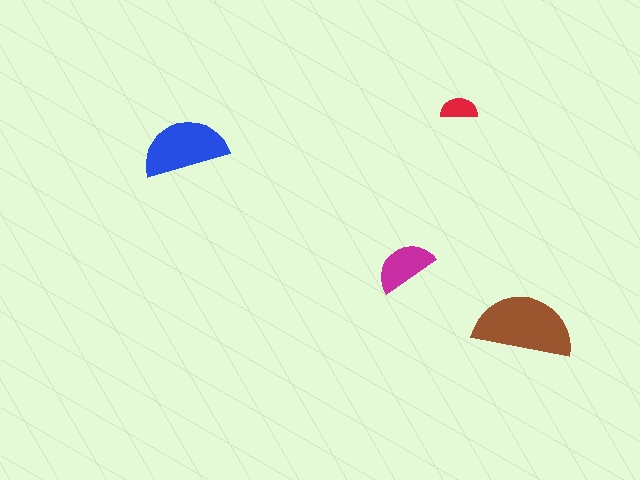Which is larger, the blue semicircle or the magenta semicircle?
The blue one.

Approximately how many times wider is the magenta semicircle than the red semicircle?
About 1.5 times wider.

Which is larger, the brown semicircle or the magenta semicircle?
The brown one.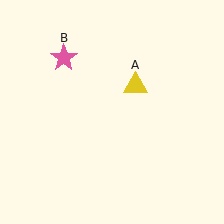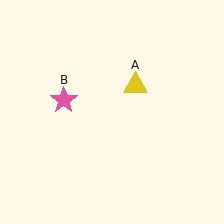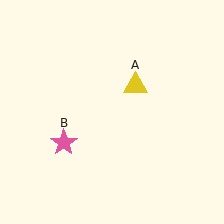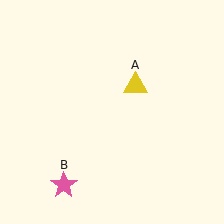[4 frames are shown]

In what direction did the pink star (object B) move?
The pink star (object B) moved down.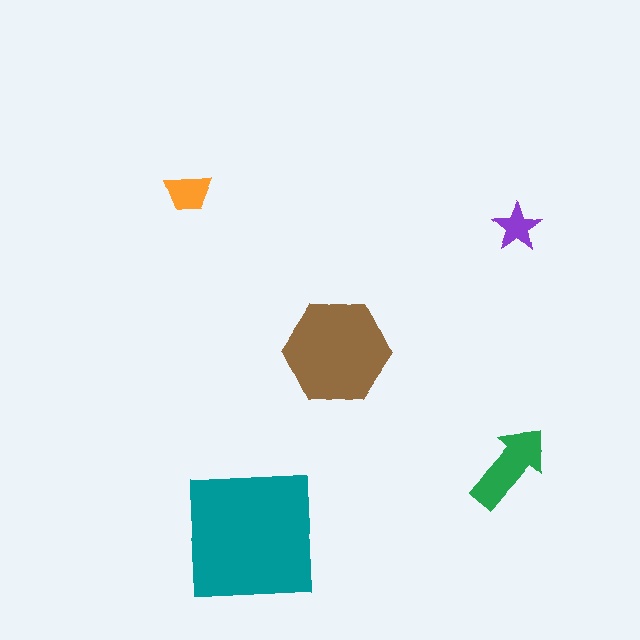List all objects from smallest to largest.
The purple star, the orange trapezoid, the green arrow, the brown hexagon, the teal square.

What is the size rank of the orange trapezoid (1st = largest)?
4th.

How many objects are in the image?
There are 5 objects in the image.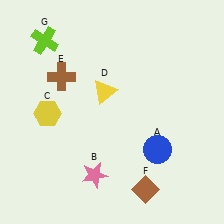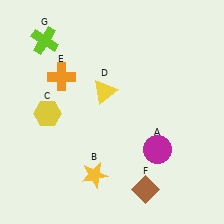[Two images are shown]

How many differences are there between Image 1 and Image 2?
There are 3 differences between the two images.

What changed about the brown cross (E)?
In Image 1, E is brown. In Image 2, it changed to orange.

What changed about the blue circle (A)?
In Image 1, A is blue. In Image 2, it changed to magenta.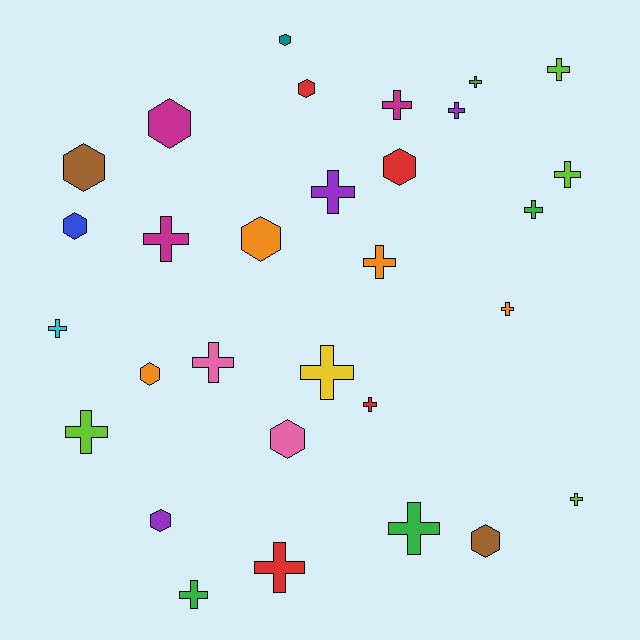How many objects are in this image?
There are 30 objects.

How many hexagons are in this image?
There are 11 hexagons.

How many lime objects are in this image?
There are 4 lime objects.